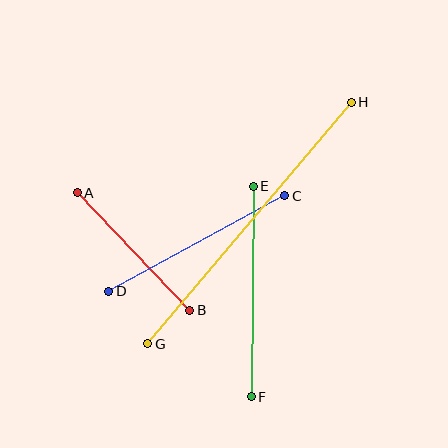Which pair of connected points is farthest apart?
Points G and H are farthest apart.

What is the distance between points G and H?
The distance is approximately 316 pixels.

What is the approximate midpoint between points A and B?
The midpoint is at approximately (133, 252) pixels.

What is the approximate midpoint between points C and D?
The midpoint is at approximately (197, 244) pixels.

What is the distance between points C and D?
The distance is approximately 200 pixels.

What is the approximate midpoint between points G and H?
The midpoint is at approximately (249, 223) pixels.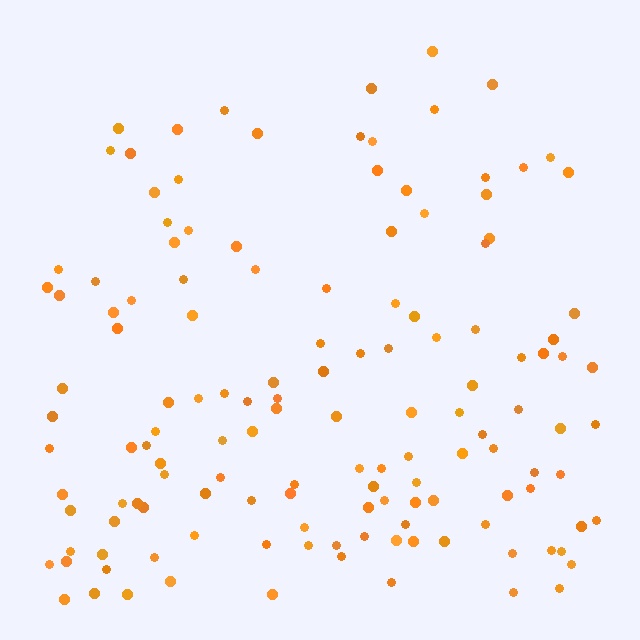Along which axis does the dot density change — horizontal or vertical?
Vertical.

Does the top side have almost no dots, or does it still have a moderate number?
Still a moderate number, just noticeably fewer than the bottom.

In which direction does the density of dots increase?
From top to bottom, with the bottom side densest.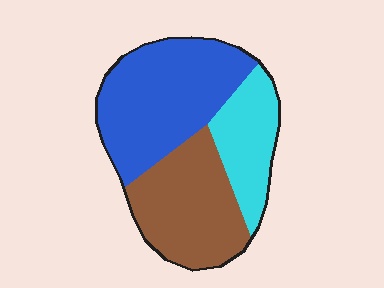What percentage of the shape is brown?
Brown covers 35% of the shape.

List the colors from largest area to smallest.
From largest to smallest: blue, brown, cyan.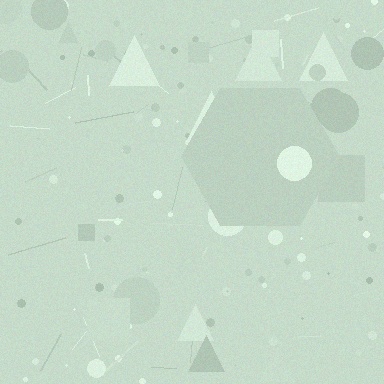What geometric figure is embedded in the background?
A hexagon is embedded in the background.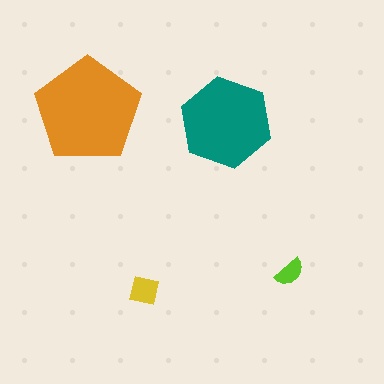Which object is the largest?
The orange pentagon.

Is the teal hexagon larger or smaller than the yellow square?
Larger.